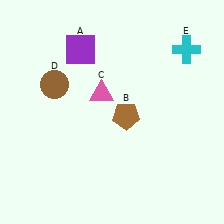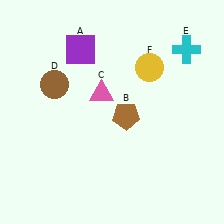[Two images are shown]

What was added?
A yellow circle (F) was added in Image 2.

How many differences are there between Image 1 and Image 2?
There is 1 difference between the two images.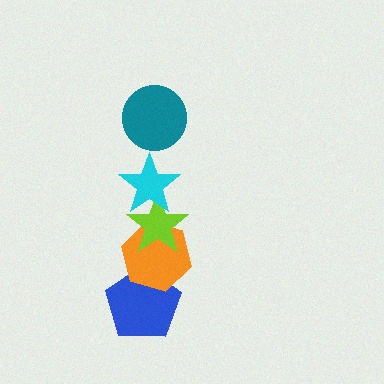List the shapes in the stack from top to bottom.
From top to bottom: the teal circle, the cyan star, the lime star, the orange hexagon, the blue pentagon.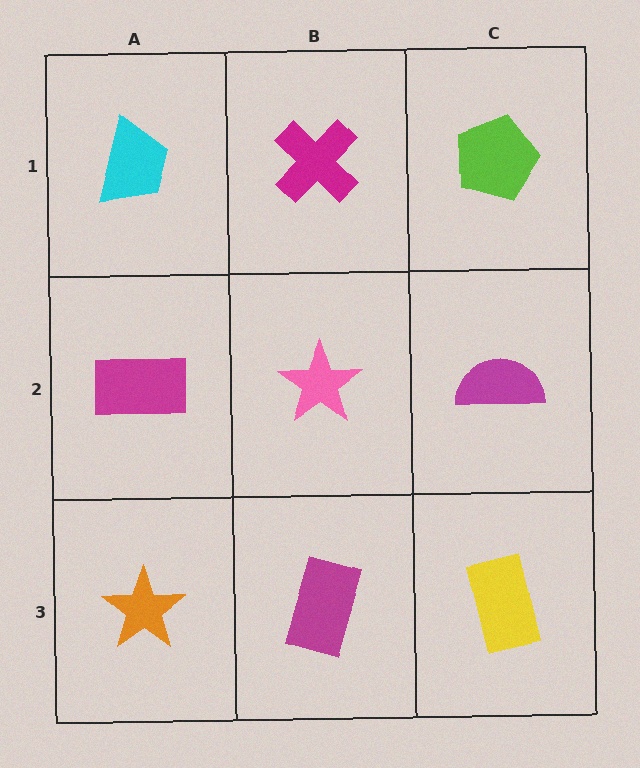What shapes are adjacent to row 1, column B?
A pink star (row 2, column B), a cyan trapezoid (row 1, column A), a lime pentagon (row 1, column C).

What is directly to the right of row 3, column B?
A yellow rectangle.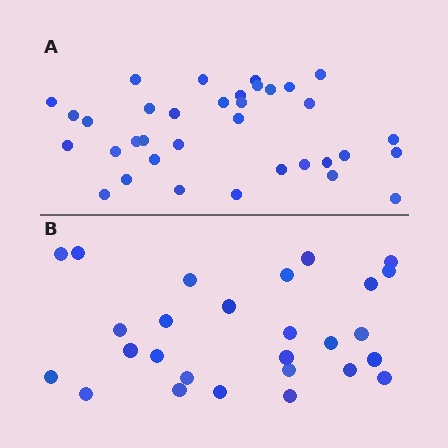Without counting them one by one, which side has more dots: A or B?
Region A (the top region) has more dots.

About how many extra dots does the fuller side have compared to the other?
Region A has roughly 8 or so more dots than region B.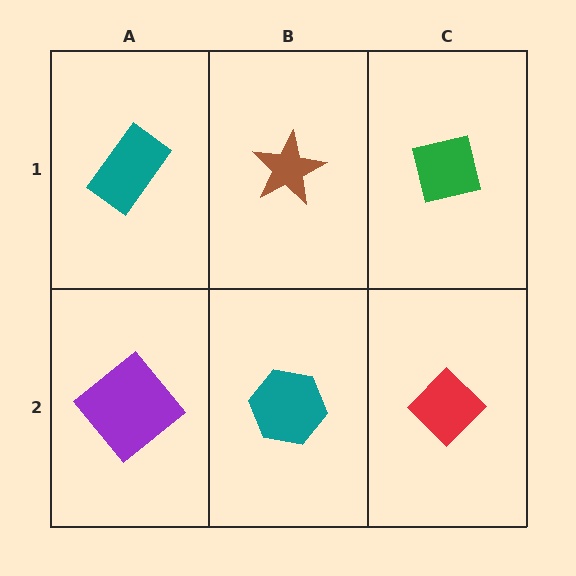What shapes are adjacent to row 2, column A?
A teal rectangle (row 1, column A), a teal hexagon (row 2, column B).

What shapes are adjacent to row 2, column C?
A green square (row 1, column C), a teal hexagon (row 2, column B).